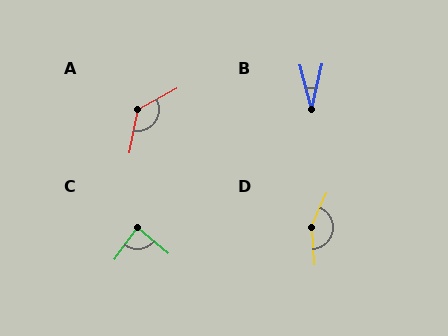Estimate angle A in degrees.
Approximately 129 degrees.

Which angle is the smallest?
B, at approximately 27 degrees.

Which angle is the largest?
D, at approximately 151 degrees.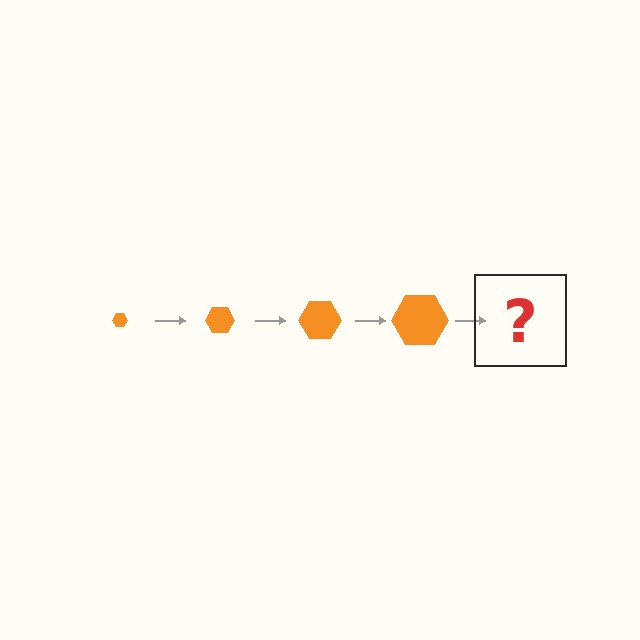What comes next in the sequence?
The next element should be an orange hexagon, larger than the previous one.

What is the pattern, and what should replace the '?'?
The pattern is that the hexagon gets progressively larger each step. The '?' should be an orange hexagon, larger than the previous one.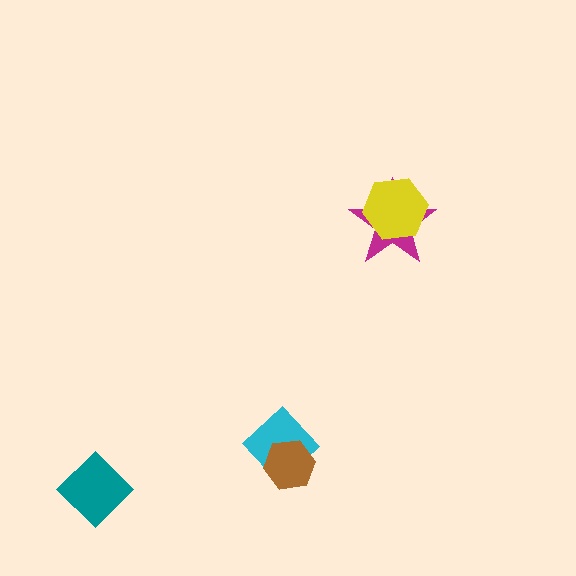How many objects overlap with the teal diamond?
0 objects overlap with the teal diamond.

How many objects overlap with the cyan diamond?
1 object overlaps with the cyan diamond.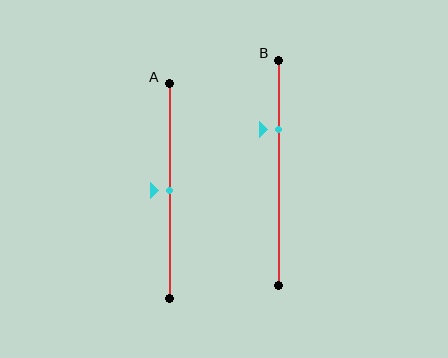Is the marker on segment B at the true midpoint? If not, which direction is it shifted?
No, the marker on segment B is shifted upward by about 19% of the segment length.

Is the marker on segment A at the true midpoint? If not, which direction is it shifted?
Yes, the marker on segment A is at the true midpoint.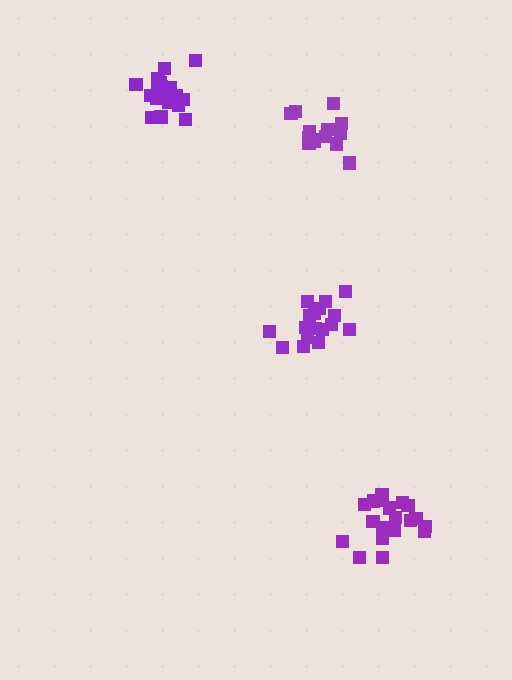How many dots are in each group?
Group 1: 16 dots, Group 2: 19 dots, Group 3: 19 dots, Group 4: 17 dots (71 total).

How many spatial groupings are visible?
There are 4 spatial groupings.